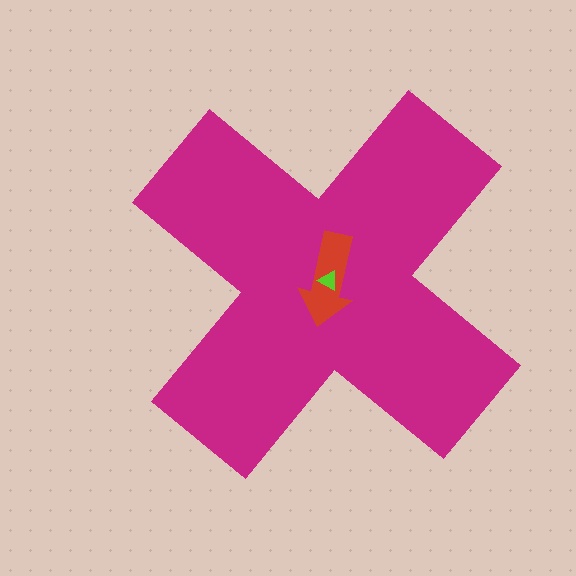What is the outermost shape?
The magenta cross.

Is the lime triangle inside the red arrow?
Yes.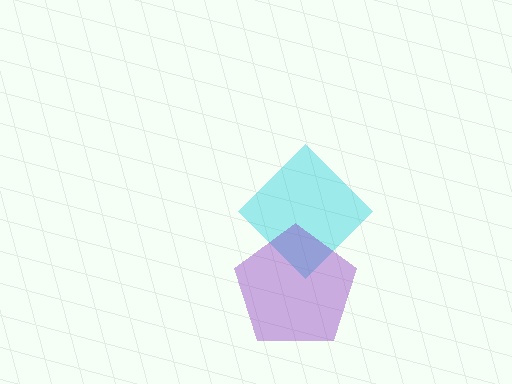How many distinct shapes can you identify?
There are 2 distinct shapes: a cyan diamond, a purple pentagon.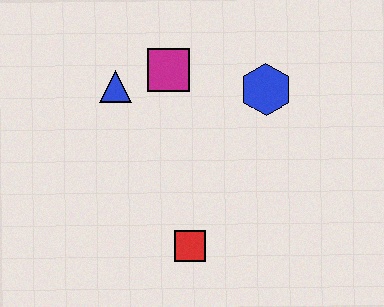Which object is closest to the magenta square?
The blue triangle is closest to the magenta square.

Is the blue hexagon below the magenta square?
Yes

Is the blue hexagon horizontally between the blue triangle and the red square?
No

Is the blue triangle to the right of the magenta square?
No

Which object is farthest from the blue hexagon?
The red square is farthest from the blue hexagon.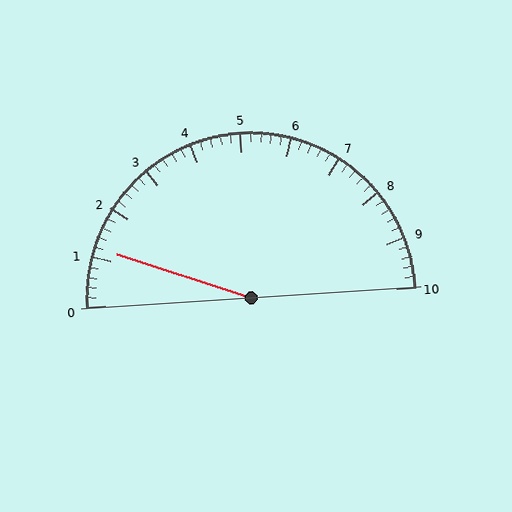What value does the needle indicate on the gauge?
The needle indicates approximately 1.2.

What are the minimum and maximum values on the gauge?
The gauge ranges from 0 to 10.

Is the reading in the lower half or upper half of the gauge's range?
The reading is in the lower half of the range (0 to 10).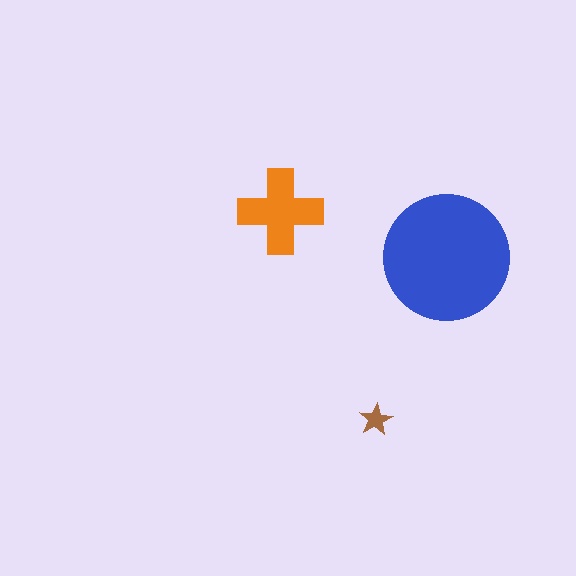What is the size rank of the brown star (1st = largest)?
3rd.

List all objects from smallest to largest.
The brown star, the orange cross, the blue circle.